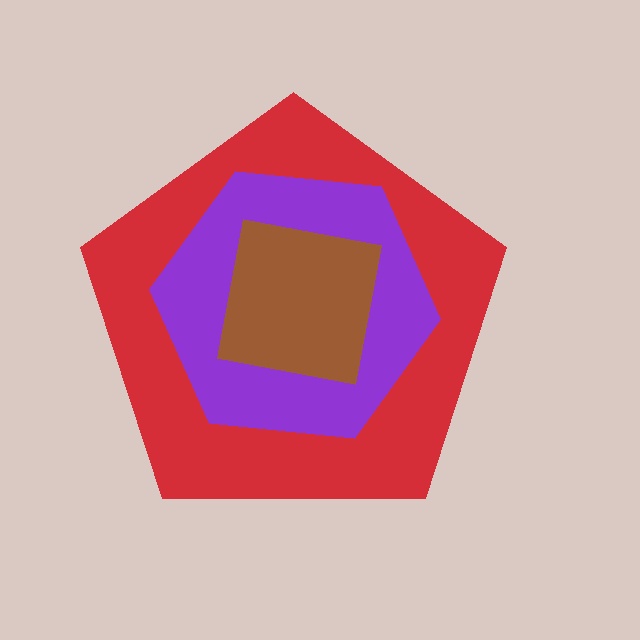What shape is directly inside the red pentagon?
The purple hexagon.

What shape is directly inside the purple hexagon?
The brown square.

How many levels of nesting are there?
3.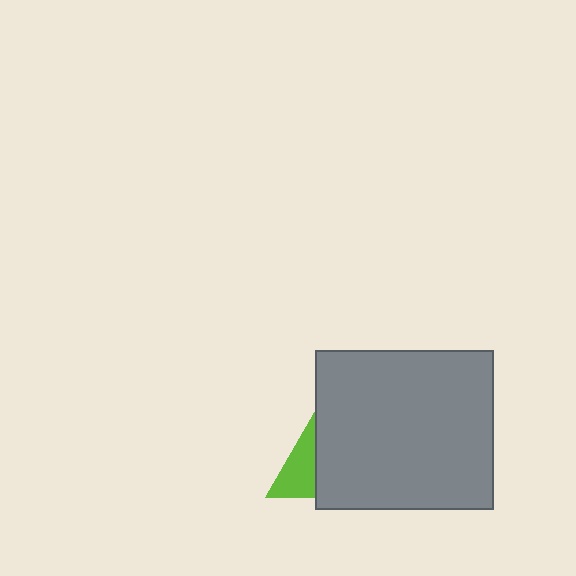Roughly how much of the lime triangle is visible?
About half of it is visible (roughly 52%).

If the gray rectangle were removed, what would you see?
You would see the complete lime triangle.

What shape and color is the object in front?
The object in front is a gray rectangle.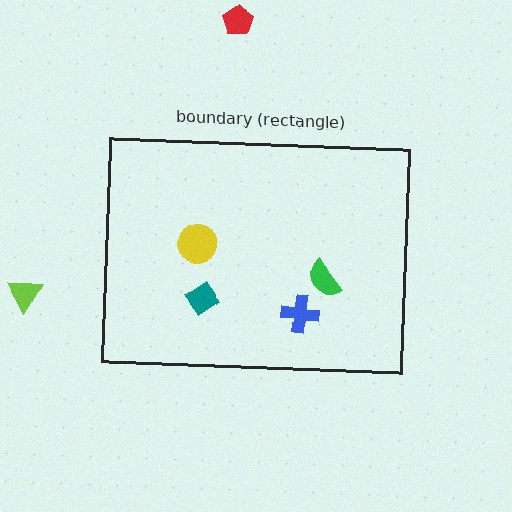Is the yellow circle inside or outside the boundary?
Inside.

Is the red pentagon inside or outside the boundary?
Outside.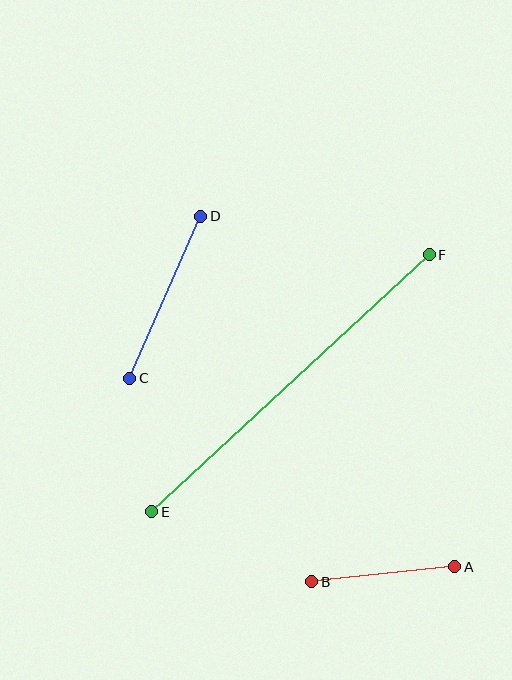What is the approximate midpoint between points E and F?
The midpoint is at approximately (291, 383) pixels.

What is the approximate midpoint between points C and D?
The midpoint is at approximately (165, 297) pixels.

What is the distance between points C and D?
The distance is approximately 177 pixels.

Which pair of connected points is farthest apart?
Points E and F are farthest apart.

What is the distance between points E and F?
The distance is approximately 378 pixels.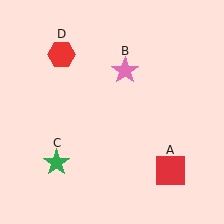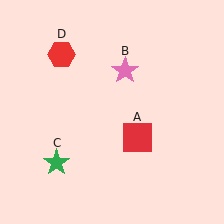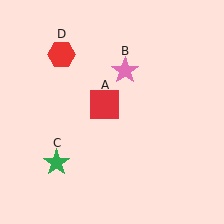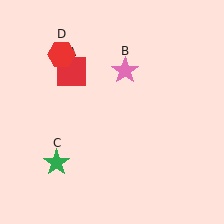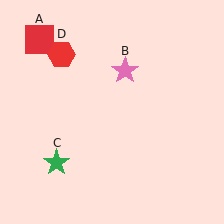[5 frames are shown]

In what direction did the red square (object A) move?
The red square (object A) moved up and to the left.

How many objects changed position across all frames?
1 object changed position: red square (object A).